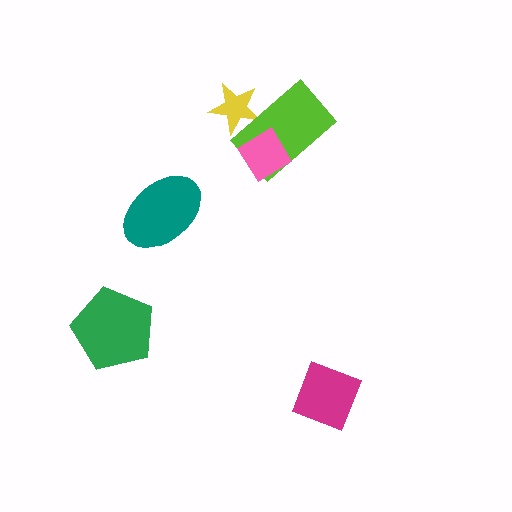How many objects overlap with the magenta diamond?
0 objects overlap with the magenta diamond.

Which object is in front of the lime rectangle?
The pink diamond is in front of the lime rectangle.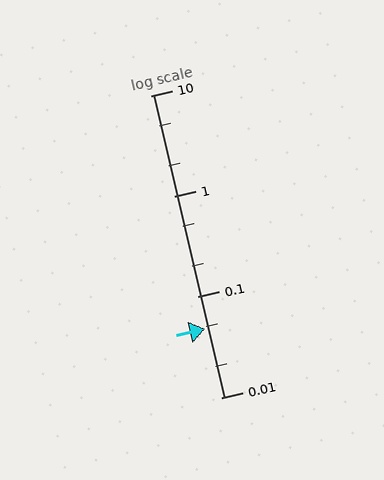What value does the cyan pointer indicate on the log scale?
The pointer indicates approximately 0.048.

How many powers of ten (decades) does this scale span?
The scale spans 3 decades, from 0.01 to 10.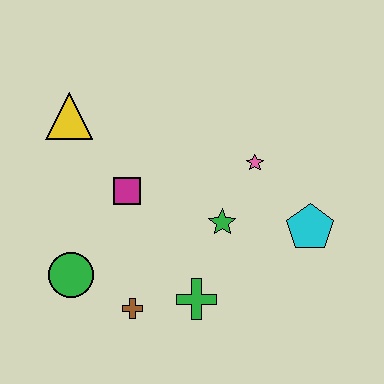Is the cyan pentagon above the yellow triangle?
No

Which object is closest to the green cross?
The brown cross is closest to the green cross.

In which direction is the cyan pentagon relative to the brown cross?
The cyan pentagon is to the right of the brown cross.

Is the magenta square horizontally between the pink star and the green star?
No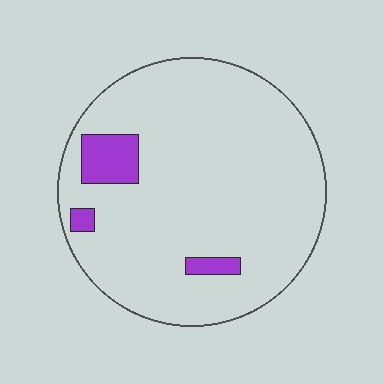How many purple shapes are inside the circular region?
3.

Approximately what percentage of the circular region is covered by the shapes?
Approximately 10%.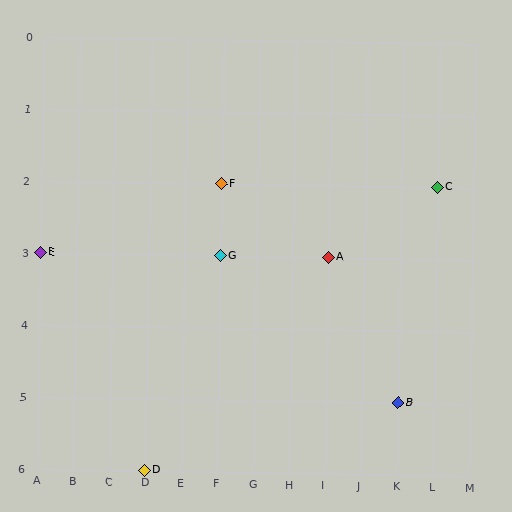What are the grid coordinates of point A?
Point A is at grid coordinates (I, 3).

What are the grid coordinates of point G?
Point G is at grid coordinates (F, 3).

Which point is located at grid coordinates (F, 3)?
Point G is at (F, 3).